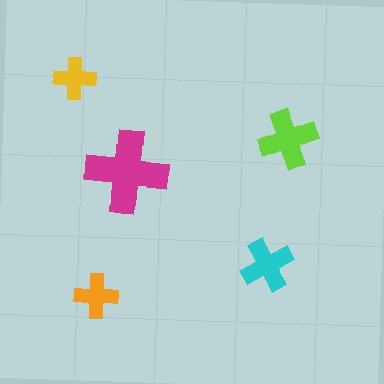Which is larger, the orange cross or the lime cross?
The lime one.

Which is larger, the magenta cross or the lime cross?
The magenta one.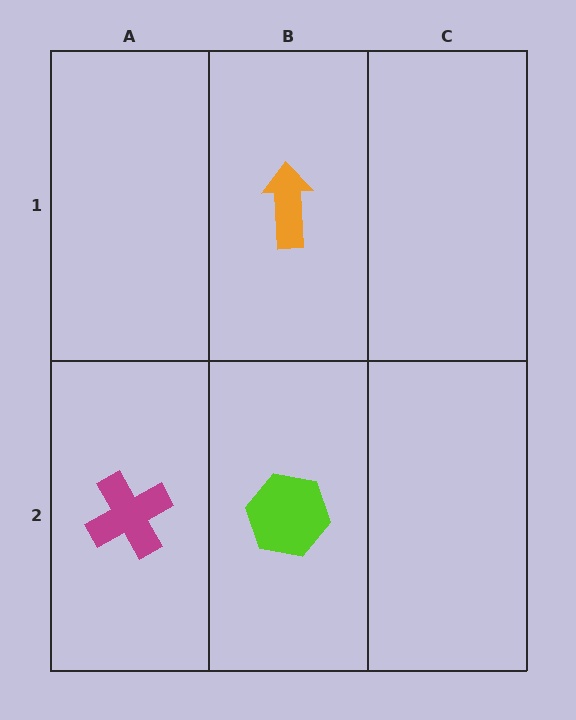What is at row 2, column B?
A lime hexagon.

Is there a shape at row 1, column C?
No, that cell is empty.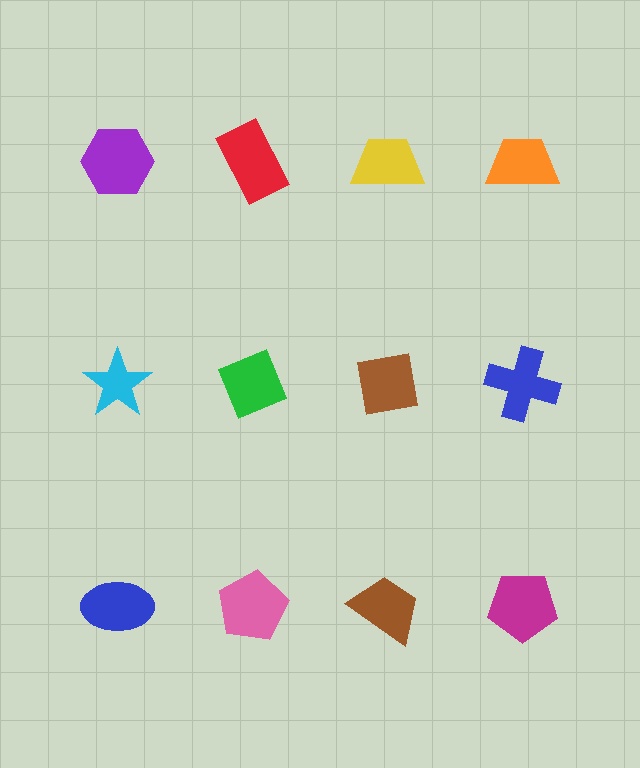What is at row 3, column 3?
A brown trapezoid.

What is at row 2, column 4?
A blue cross.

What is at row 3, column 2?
A pink pentagon.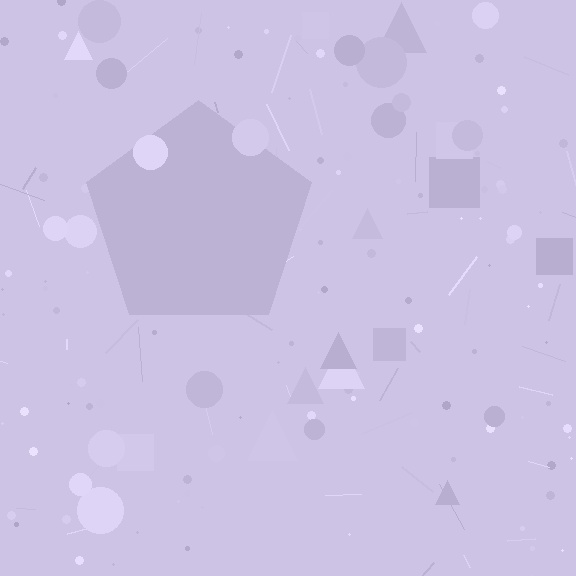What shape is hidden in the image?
A pentagon is hidden in the image.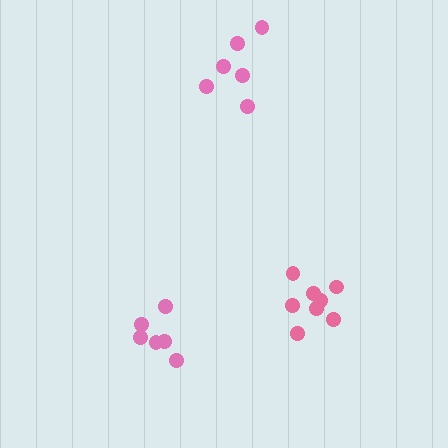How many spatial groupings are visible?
There are 3 spatial groupings.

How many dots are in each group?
Group 1: 6 dots, Group 2: 8 dots, Group 3: 6 dots (20 total).